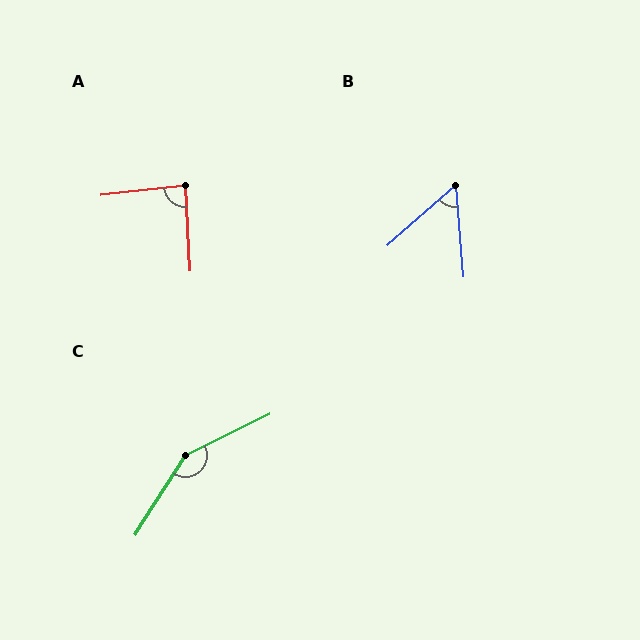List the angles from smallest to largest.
B (53°), A (86°), C (149°).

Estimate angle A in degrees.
Approximately 86 degrees.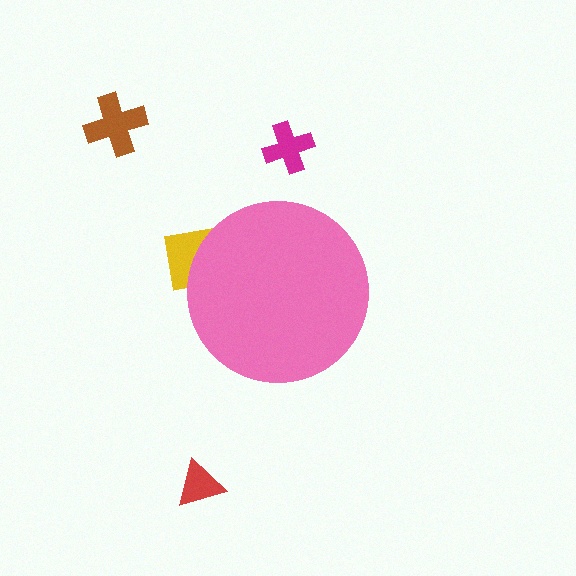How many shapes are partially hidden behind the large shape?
1 shape is partially hidden.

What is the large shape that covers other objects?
A pink circle.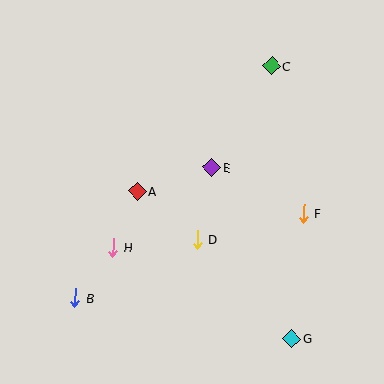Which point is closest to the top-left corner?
Point A is closest to the top-left corner.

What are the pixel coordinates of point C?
Point C is at (271, 66).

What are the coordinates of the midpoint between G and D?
The midpoint between G and D is at (245, 289).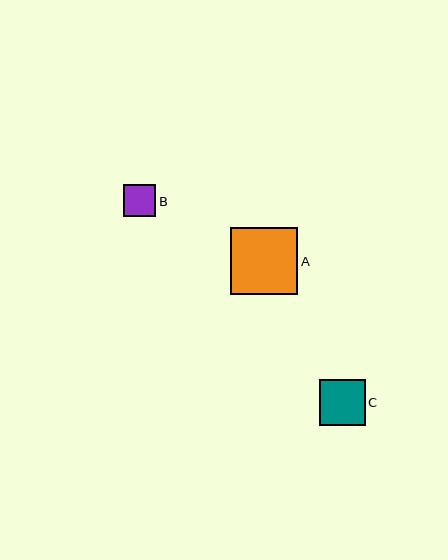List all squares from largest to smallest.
From largest to smallest: A, C, B.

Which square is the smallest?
Square B is the smallest with a size of approximately 32 pixels.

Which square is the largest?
Square A is the largest with a size of approximately 67 pixels.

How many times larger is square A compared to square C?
Square A is approximately 1.5 times the size of square C.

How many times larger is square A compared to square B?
Square A is approximately 2.1 times the size of square B.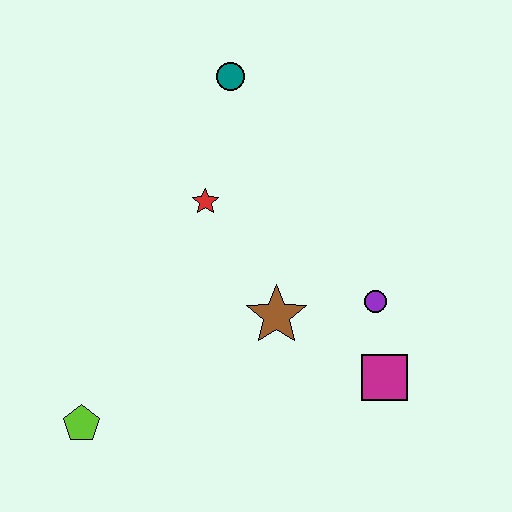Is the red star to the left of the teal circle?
Yes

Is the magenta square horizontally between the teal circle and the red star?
No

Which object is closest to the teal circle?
The red star is closest to the teal circle.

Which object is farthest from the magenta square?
The teal circle is farthest from the magenta square.